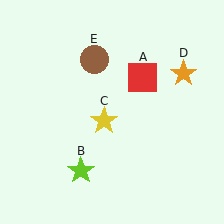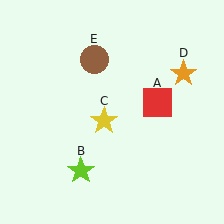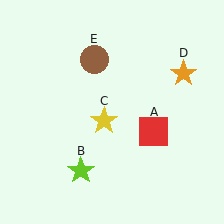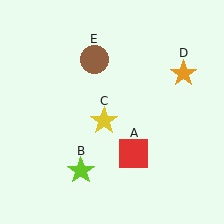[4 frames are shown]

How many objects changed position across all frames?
1 object changed position: red square (object A).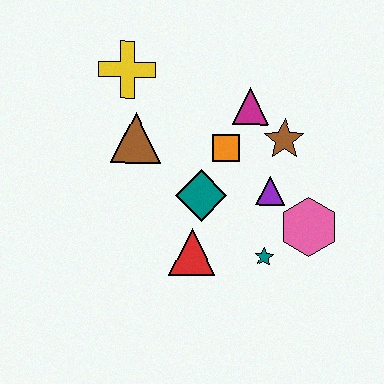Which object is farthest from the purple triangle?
The yellow cross is farthest from the purple triangle.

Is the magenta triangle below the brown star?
No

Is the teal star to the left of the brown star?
Yes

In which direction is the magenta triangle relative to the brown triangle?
The magenta triangle is to the right of the brown triangle.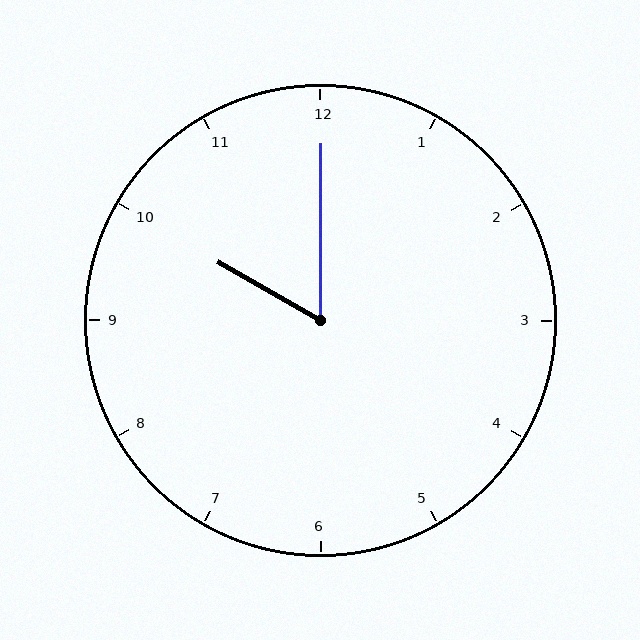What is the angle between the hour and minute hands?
Approximately 60 degrees.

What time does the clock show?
10:00.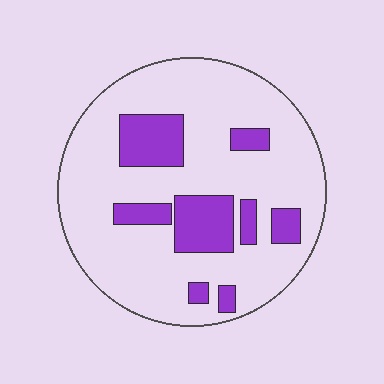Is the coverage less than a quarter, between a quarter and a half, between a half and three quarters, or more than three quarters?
Less than a quarter.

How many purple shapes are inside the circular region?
8.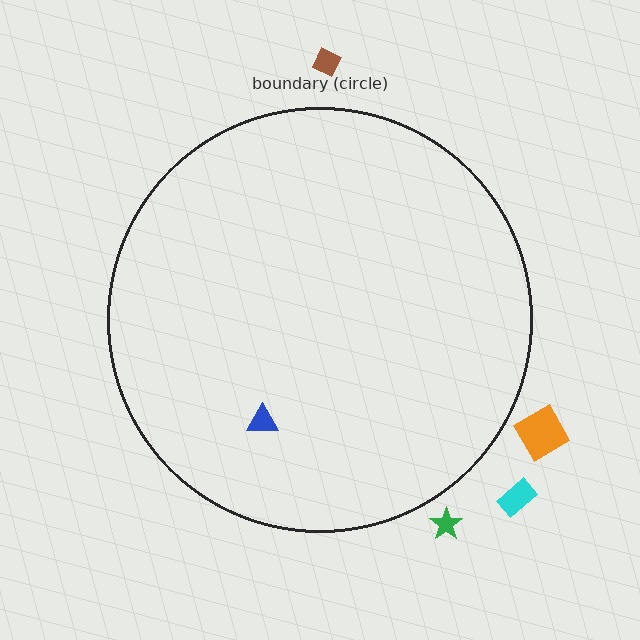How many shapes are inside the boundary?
1 inside, 4 outside.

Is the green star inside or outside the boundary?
Outside.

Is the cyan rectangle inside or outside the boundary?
Outside.